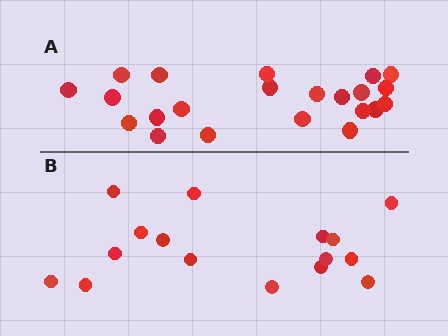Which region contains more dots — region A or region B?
Region A (the top region) has more dots.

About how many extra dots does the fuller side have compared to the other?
Region A has about 6 more dots than region B.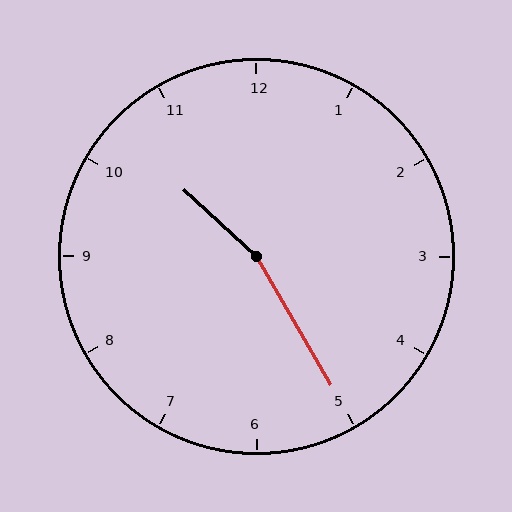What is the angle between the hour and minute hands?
Approximately 162 degrees.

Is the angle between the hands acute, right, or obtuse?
It is obtuse.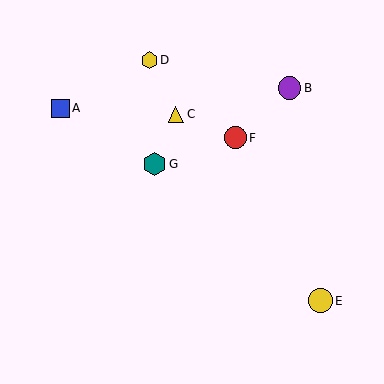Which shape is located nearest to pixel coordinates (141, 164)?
The teal hexagon (labeled G) at (154, 164) is nearest to that location.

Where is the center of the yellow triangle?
The center of the yellow triangle is at (176, 114).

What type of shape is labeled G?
Shape G is a teal hexagon.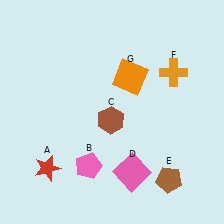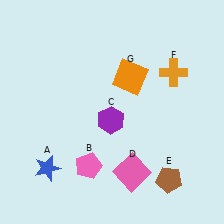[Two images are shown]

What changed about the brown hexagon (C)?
In Image 1, C is brown. In Image 2, it changed to purple.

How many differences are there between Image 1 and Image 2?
There are 2 differences between the two images.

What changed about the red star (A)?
In Image 1, A is red. In Image 2, it changed to blue.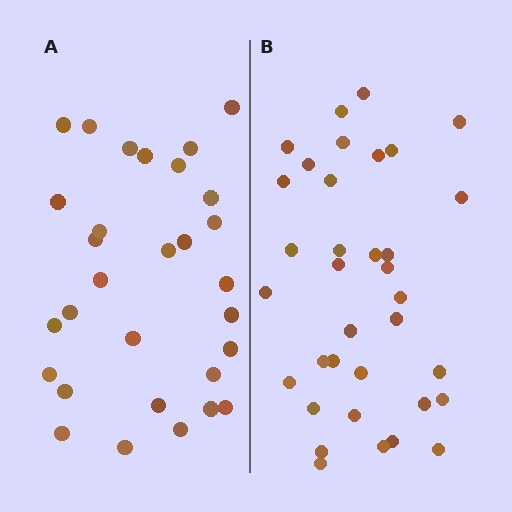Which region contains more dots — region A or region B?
Region B (the right region) has more dots.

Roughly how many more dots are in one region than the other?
Region B has about 5 more dots than region A.